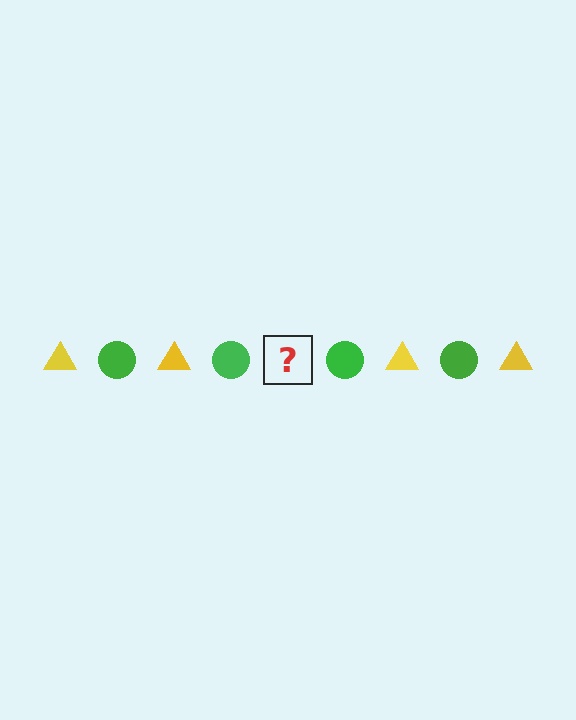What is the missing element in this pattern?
The missing element is a yellow triangle.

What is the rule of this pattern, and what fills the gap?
The rule is that the pattern alternates between yellow triangle and green circle. The gap should be filled with a yellow triangle.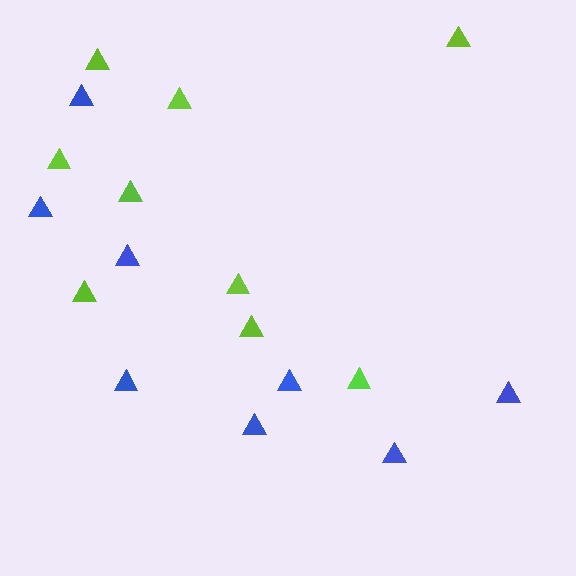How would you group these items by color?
There are 2 groups: one group of blue triangles (8) and one group of lime triangles (9).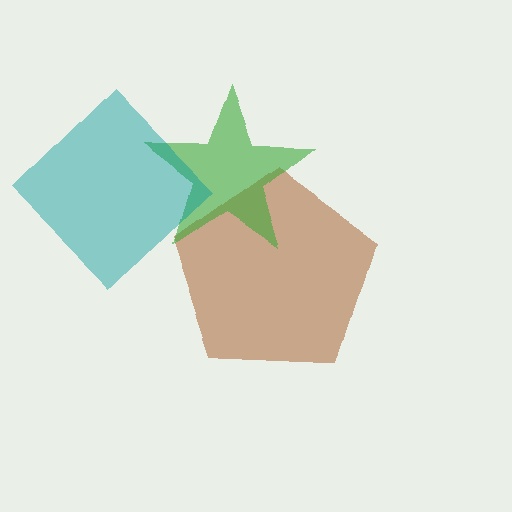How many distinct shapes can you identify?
There are 3 distinct shapes: a brown pentagon, a green star, a teal diamond.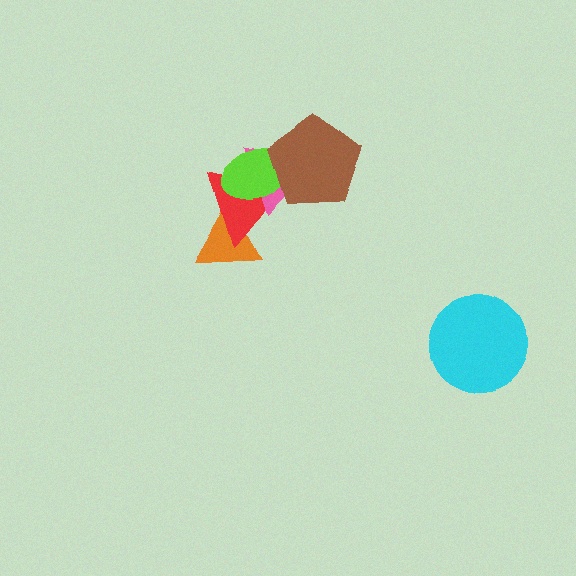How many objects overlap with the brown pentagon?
3 objects overlap with the brown pentagon.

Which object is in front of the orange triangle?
The red triangle is in front of the orange triangle.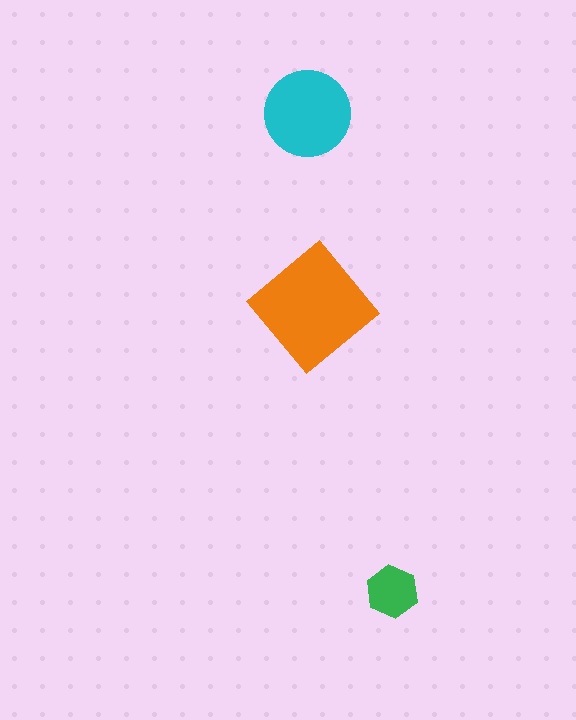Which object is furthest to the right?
The green hexagon is rightmost.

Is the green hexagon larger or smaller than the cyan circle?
Smaller.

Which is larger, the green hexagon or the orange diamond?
The orange diamond.